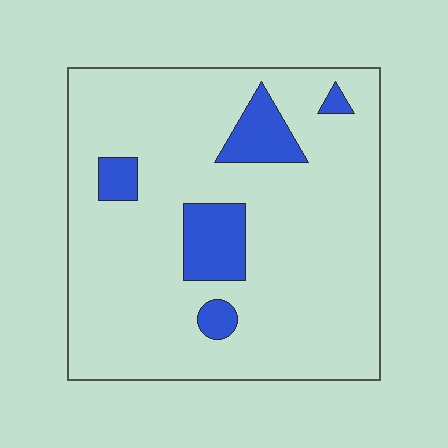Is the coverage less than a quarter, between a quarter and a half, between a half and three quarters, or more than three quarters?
Less than a quarter.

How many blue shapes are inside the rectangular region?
5.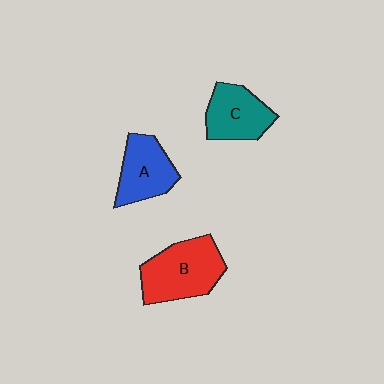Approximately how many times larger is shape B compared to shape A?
Approximately 1.3 times.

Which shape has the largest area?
Shape B (red).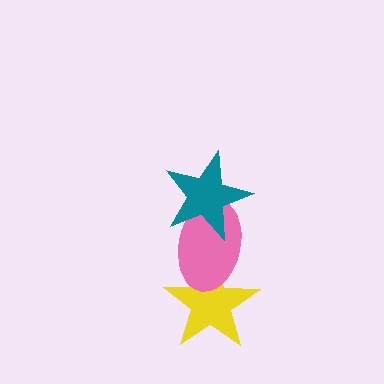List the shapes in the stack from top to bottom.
From top to bottom: the teal star, the pink ellipse, the yellow star.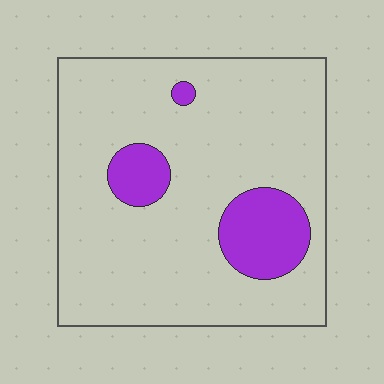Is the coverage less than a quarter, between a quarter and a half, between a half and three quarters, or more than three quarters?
Less than a quarter.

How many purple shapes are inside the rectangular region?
3.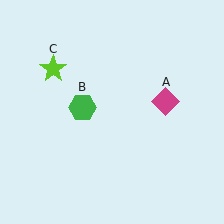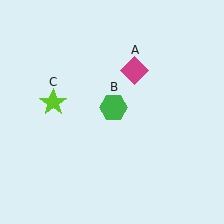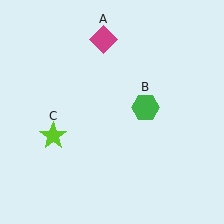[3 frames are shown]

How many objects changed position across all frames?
3 objects changed position: magenta diamond (object A), green hexagon (object B), lime star (object C).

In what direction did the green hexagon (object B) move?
The green hexagon (object B) moved right.